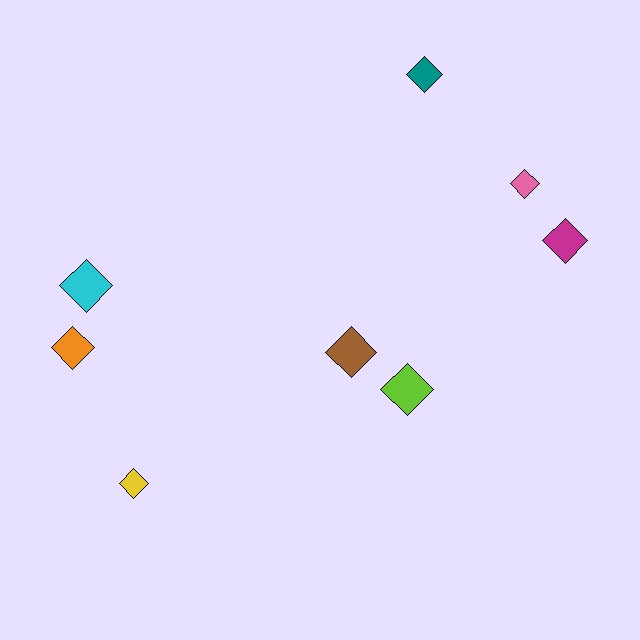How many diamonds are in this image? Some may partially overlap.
There are 8 diamonds.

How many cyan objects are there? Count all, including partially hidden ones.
There is 1 cyan object.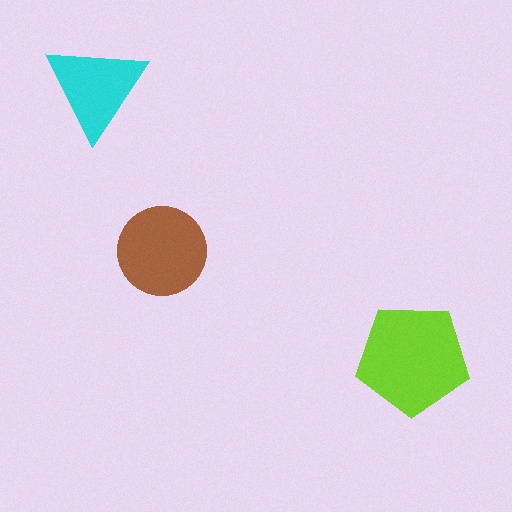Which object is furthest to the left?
The cyan triangle is leftmost.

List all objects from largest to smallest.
The lime pentagon, the brown circle, the cyan triangle.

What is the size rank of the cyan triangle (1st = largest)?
3rd.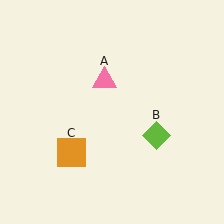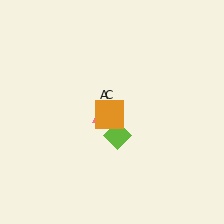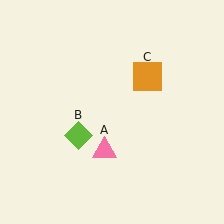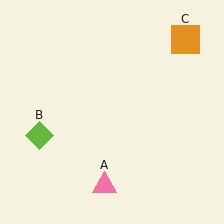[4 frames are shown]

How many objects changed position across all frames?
3 objects changed position: pink triangle (object A), lime diamond (object B), orange square (object C).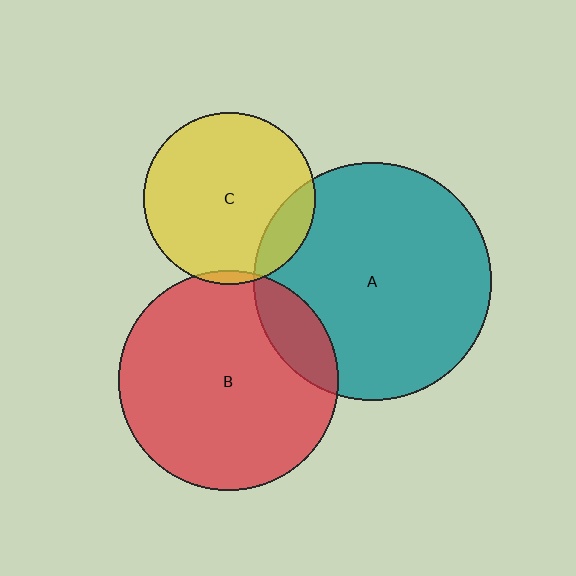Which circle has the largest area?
Circle A (teal).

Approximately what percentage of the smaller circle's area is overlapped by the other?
Approximately 5%.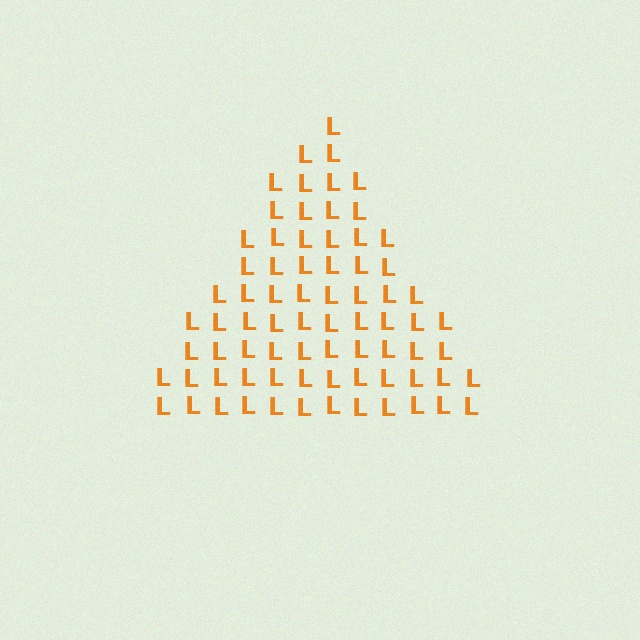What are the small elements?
The small elements are letter L's.